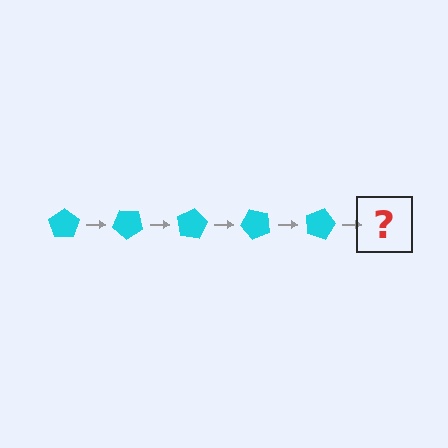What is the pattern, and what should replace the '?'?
The pattern is that the pentagon rotates 40 degrees each step. The '?' should be a cyan pentagon rotated 200 degrees.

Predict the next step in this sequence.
The next step is a cyan pentagon rotated 200 degrees.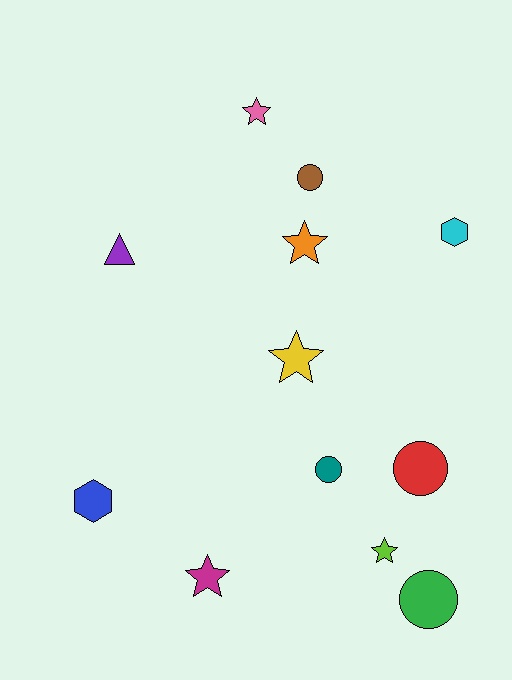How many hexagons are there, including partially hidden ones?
There are 2 hexagons.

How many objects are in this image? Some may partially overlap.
There are 12 objects.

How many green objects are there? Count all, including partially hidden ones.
There is 1 green object.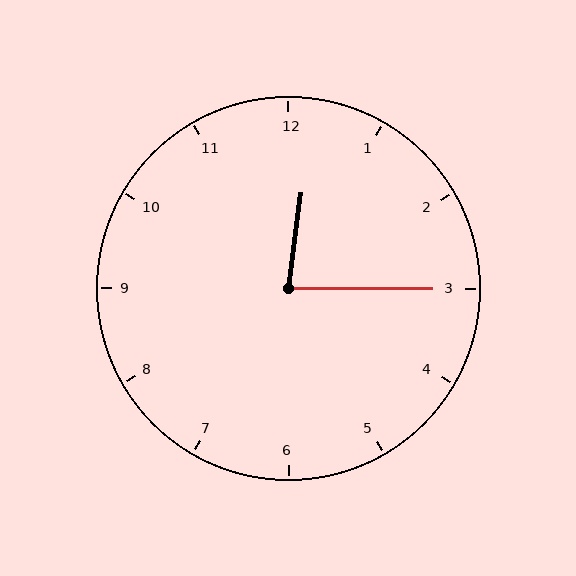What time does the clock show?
12:15.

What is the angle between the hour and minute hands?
Approximately 82 degrees.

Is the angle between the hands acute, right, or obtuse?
It is acute.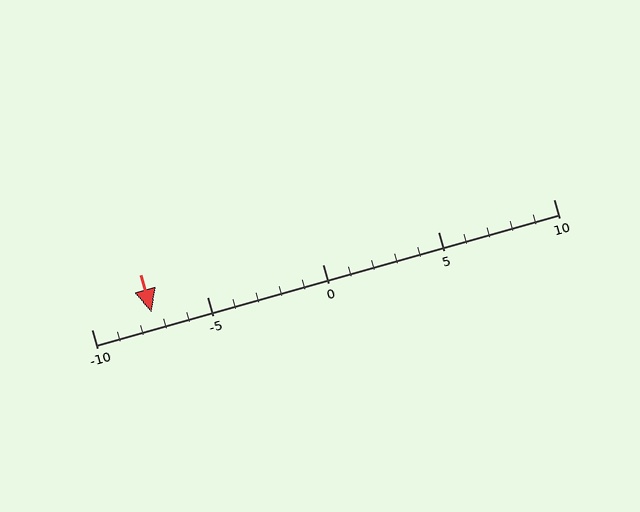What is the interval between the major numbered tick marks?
The major tick marks are spaced 5 units apart.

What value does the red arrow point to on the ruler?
The red arrow points to approximately -7.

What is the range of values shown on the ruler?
The ruler shows values from -10 to 10.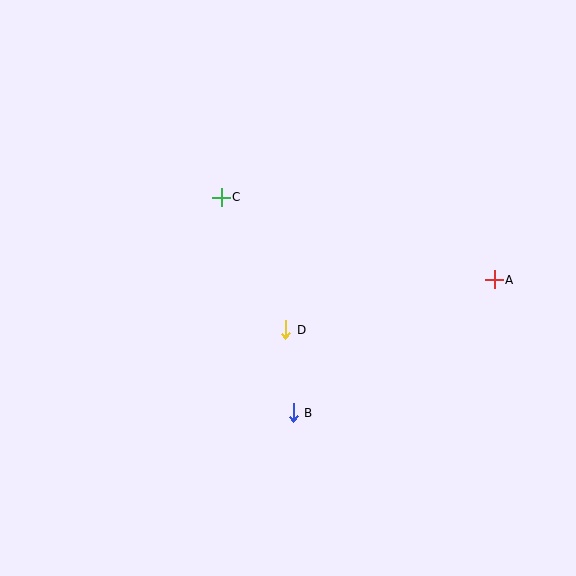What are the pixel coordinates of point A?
Point A is at (494, 280).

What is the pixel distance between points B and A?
The distance between B and A is 241 pixels.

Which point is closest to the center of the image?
Point D at (286, 330) is closest to the center.